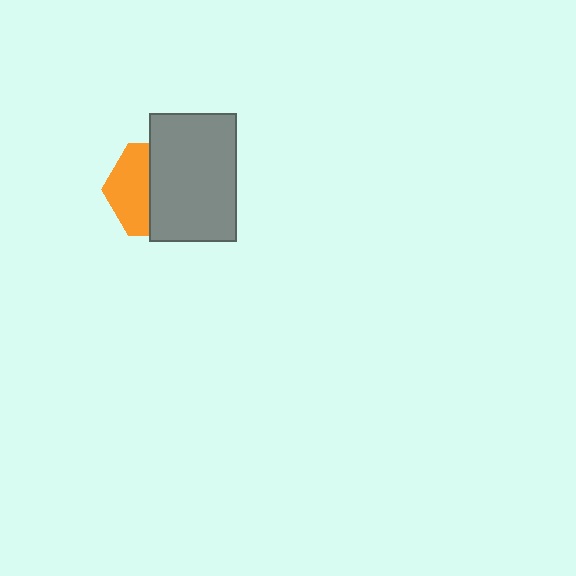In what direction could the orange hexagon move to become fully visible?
The orange hexagon could move left. That would shift it out from behind the gray rectangle entirely.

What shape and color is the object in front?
The object in front is a gray rectangle.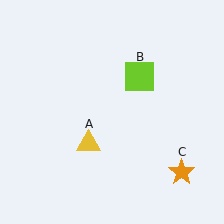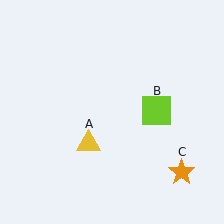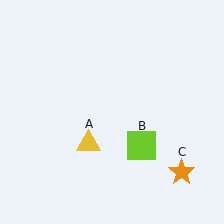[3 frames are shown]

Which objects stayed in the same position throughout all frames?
Yellow triangle (object A) and orange star (object C) remained stationary.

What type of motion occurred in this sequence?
The lime square (object B) rotated clockwise around the center of the scene.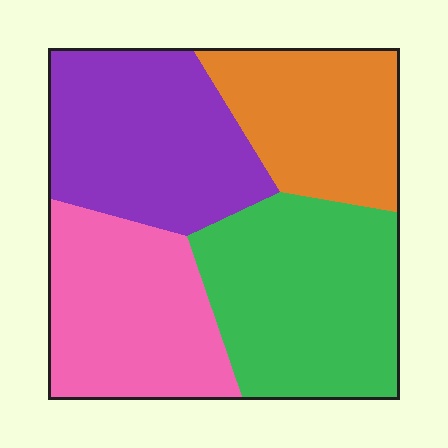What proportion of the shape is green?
Green takes up about one third (1/3) of the shape.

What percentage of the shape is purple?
Purple takes up about one quarter (1/4) of the shape.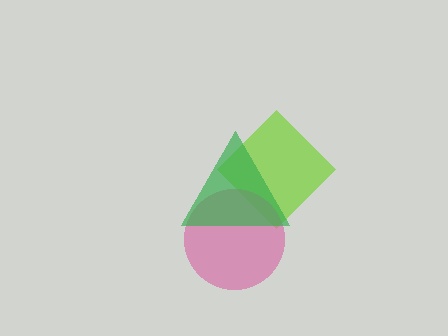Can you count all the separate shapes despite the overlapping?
Yes, there are 3 separate shapes.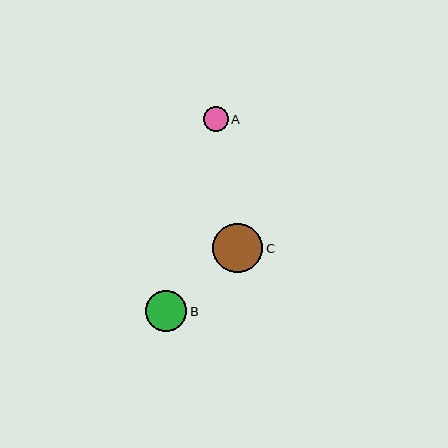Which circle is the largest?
Circle C is the largest with a size of approximately 50 pixels.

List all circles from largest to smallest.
From largest to smallest: C, B, A.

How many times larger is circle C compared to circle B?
Circle C is approximately 1.2 times the size of circle B.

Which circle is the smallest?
Circle A is the smallest with a size of approximately 25 pixels.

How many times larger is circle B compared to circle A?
Circle B is approximately 1.6 times the size of circle A.